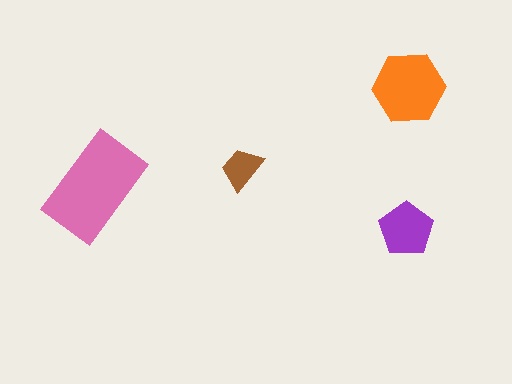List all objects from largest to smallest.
The pink rectangle, the orange hexagon, the purple pentagon, the brown trapezoid.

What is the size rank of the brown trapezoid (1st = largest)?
4th.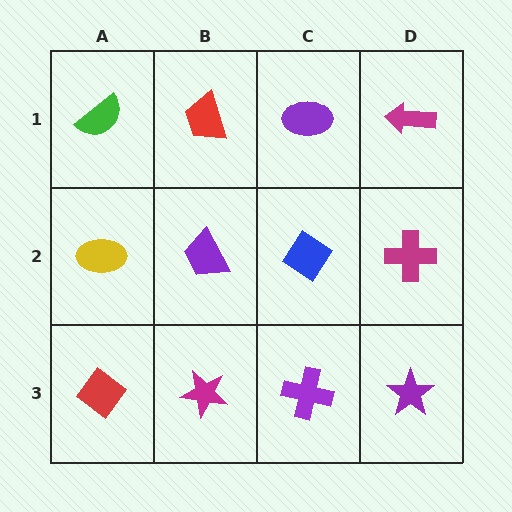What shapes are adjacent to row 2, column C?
A purple ellipse (row 1, column C), a purple cross (row 3, column C), a purple trapezoid (row 2, column B), a magenta cross (row 2, column D).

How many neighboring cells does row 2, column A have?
3.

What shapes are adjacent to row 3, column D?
A magenta cross (row 2, column D), a purple cross (row 3, column C).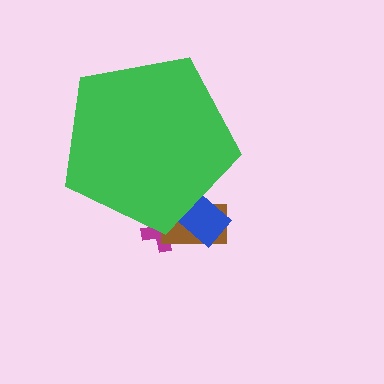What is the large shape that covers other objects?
A green pentagon.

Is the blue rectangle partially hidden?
Yes, the blue rectangle is partially hidden behind the green pentagon.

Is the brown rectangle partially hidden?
Yes, the brown rectangle is partially hidden behind the green pentagon.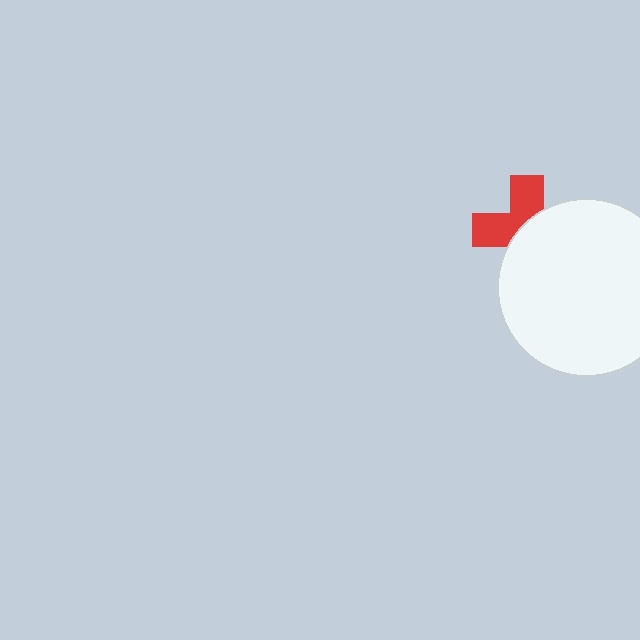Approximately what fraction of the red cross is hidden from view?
Roughly 54% of the red cross is hidden behind the white circle.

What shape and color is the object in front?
The object in front is a white circle.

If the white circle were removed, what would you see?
You would see the complete red cross.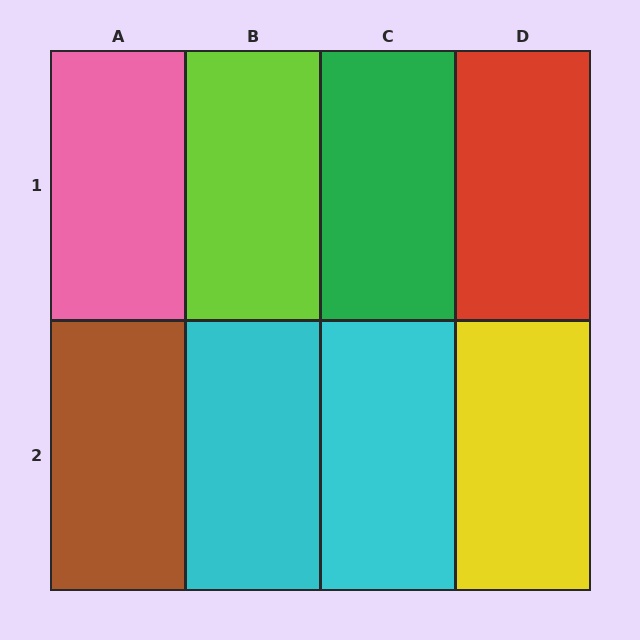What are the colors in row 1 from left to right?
Pink, lime, green, red.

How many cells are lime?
1 cell is lime.